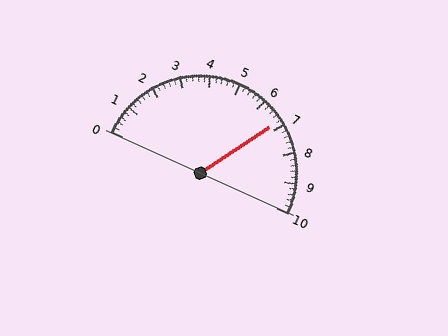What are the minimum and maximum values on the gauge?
The gauge ranges from 0 to 10.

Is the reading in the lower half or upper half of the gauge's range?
The reading is in the upper half of the range (0 to 10).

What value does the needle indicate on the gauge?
The needle indicates approximately 6.8.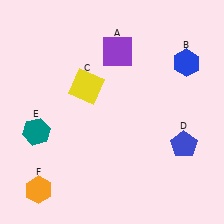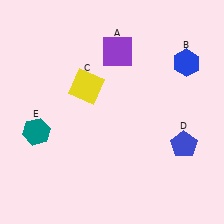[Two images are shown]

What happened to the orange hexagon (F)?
The orange hexagon (F) was removed in Image 2. It was in the bottom-left area of Image 1.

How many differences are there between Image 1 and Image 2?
There is 1 difference between the two images.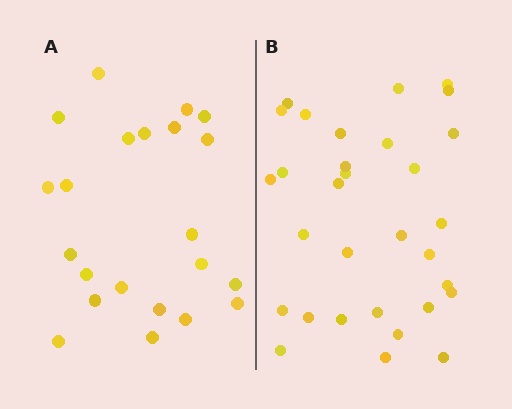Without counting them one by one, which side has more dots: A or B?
Region B (the right region) has more dots.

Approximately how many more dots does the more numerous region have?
Region B has roughly 8 or so more dots than region A.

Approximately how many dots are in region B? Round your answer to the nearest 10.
About 30 dots. (The exact count is 31, which rounds to 30.)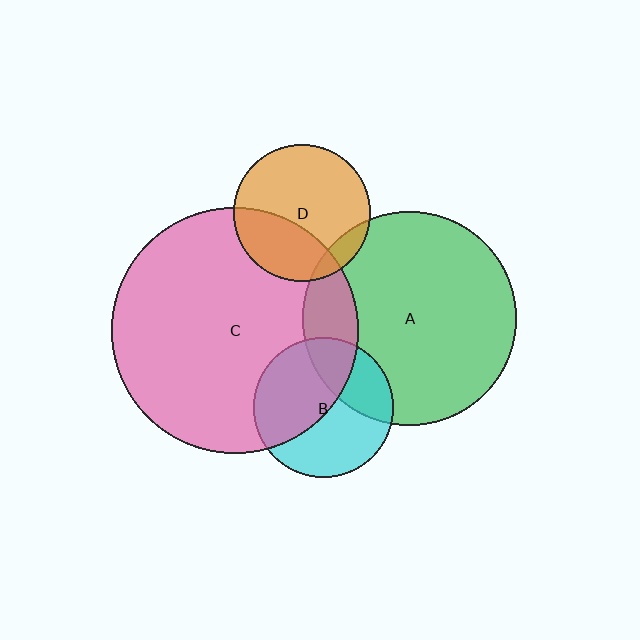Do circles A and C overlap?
Yes.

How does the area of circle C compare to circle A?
Approximately 1.3 times.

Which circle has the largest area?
Circle C (pink).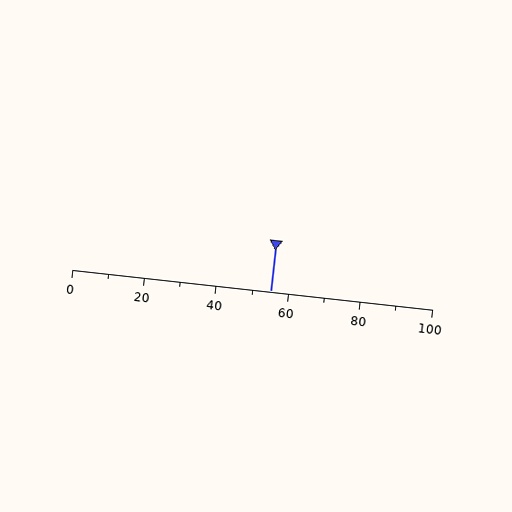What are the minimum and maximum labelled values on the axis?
The axis runs from 0 to 100.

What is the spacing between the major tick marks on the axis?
The major ticks are spaced 20 apart.